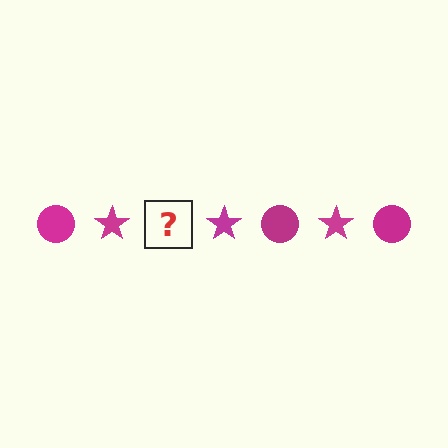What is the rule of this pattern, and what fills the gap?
The rule is that the pattern cycles through circle, star shapes in magenta. The gap should be filled with a magenta circle.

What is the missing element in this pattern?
The missing element is a magenta circle.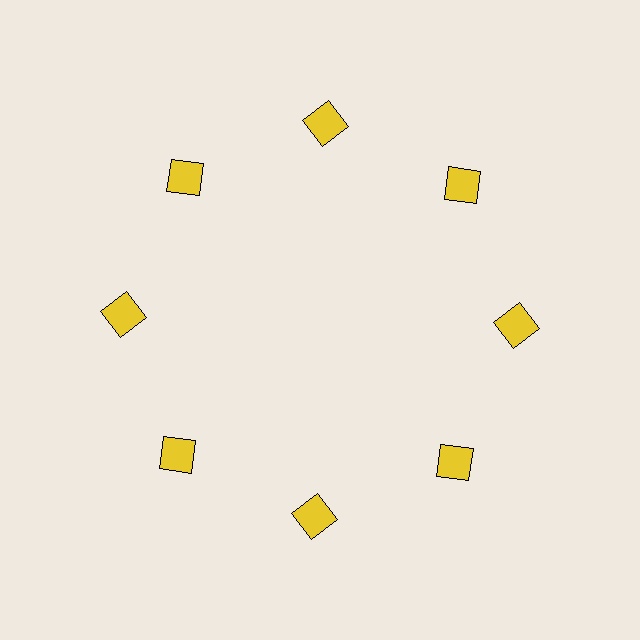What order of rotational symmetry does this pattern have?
This pattern has 8-fold rotational symmetry.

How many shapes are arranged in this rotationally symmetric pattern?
There are 8 shapes, arranged in 8 groups of 1.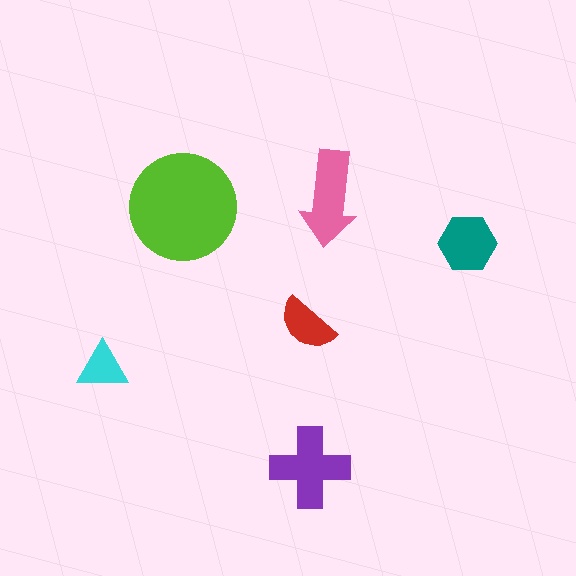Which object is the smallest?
The cyan triangle.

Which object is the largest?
The lime circle.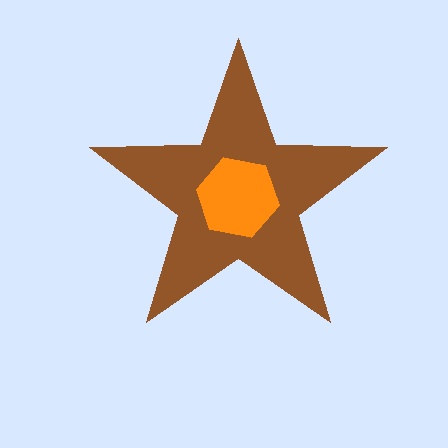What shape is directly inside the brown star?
The orange hexagon.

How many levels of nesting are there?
2.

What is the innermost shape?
The orange hexagon.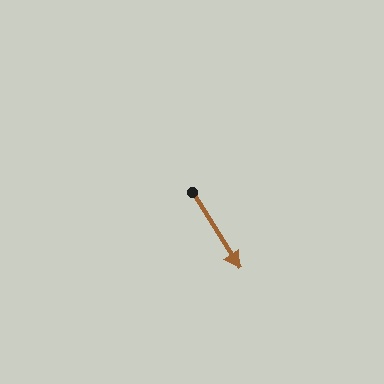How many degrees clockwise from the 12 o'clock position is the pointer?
Approximately 148 degrees.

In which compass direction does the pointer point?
Southeast.